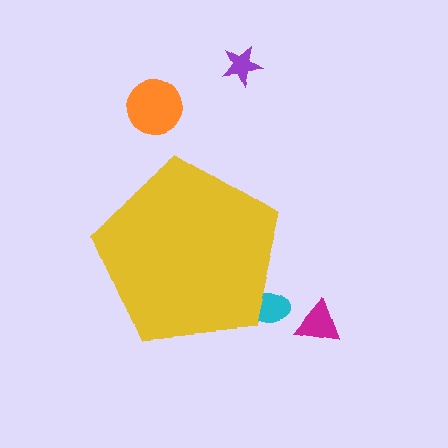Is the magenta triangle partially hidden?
No, the magenta triangle is fully visible.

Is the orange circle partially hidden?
No, the orange circle is fully visible.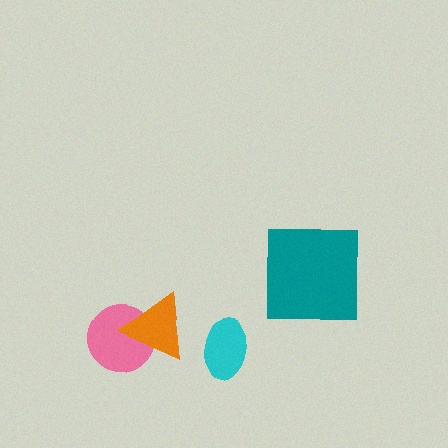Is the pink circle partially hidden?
Yes, it is partially covered by another shape.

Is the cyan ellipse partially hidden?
No, no other shape covers it.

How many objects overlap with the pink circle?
1 object overlaps with the pink circle.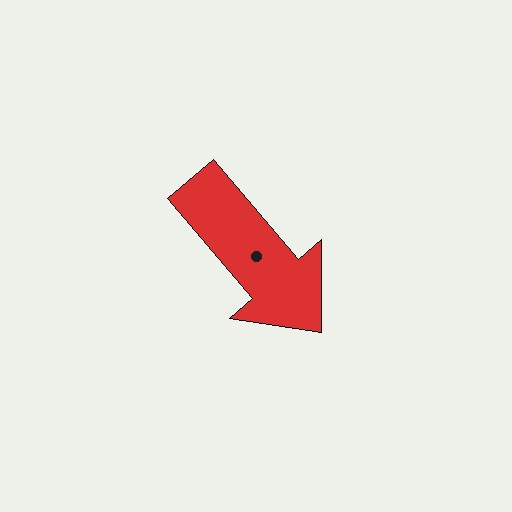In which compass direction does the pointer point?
Southeast.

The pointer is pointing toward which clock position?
Roughly 5 o'clock.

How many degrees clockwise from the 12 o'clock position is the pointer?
Approximately 140 degrees.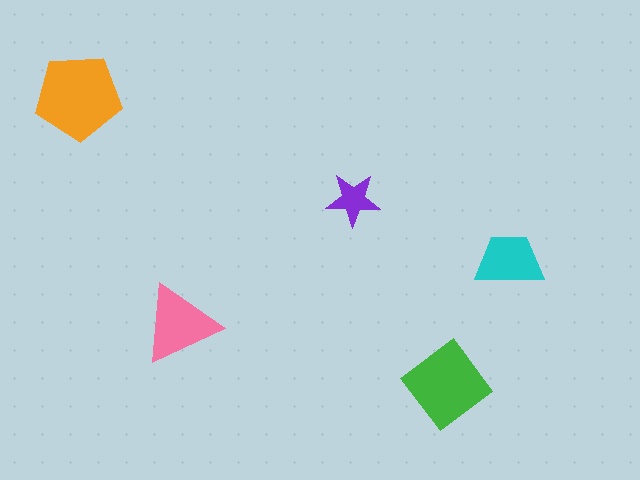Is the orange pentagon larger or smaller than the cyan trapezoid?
Larger.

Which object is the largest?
The orange pentagon.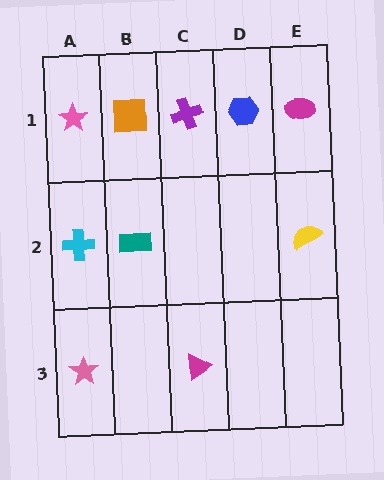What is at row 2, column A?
A cyan cross.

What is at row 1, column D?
A blue hexagon.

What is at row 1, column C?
A purple cross.